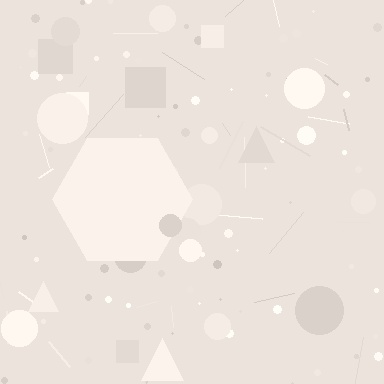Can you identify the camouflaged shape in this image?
The camouflaged shape is a hexagon.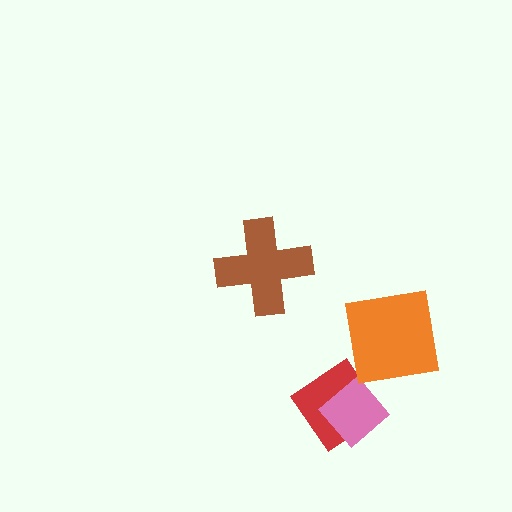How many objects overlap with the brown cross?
0 objects overlap with the brown cross.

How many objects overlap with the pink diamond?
1 object overlaps with the pink diamond.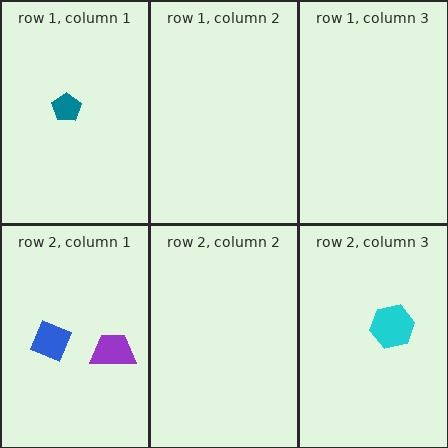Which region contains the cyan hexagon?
The row 2, column 3 region.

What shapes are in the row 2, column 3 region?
The cyan hexagon.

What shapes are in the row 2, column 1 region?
The blue diamond, the purple trapezoid.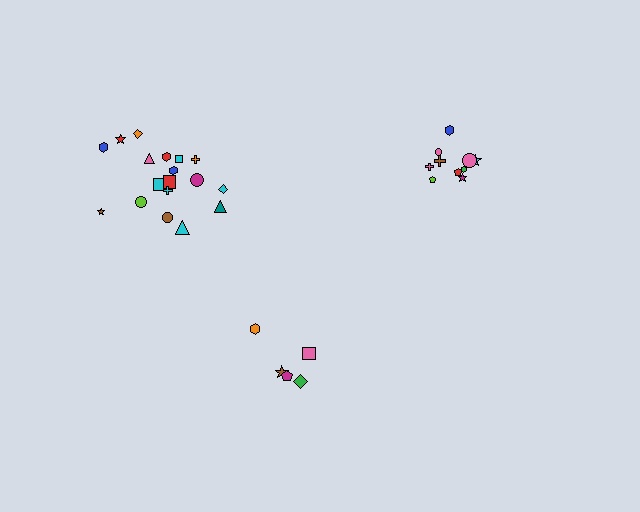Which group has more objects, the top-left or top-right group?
The top-left group.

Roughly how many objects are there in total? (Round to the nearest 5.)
Roughly 35 objects in total.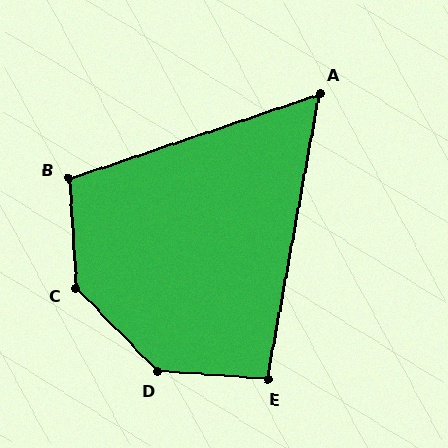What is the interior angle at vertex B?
Approximately 105 degrees (obtuse).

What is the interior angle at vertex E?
Approximately 96 degrees (obtuse).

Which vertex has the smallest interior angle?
A, at approximately 61 degrees.